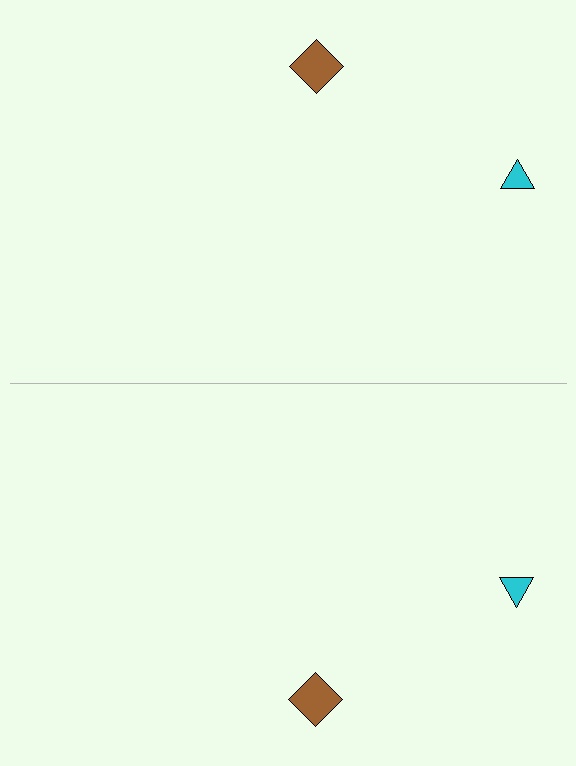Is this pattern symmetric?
Yes, this pattern has bilateral (reflection) symmetry.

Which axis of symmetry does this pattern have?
The pattern has a horizontal axis of symmetry running through the center of the image.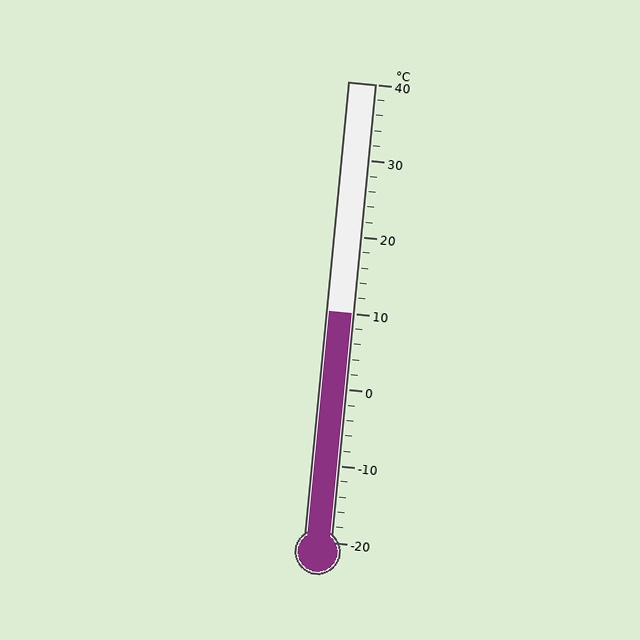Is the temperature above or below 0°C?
The temperature is above 0°C.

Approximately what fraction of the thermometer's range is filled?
The thermometer is filled to approximately 50% of its range.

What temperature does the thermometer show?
The thermometer shows approximately 10°C.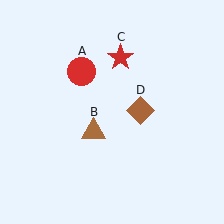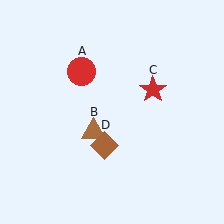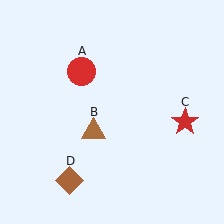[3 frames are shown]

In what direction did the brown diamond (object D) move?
The brown diamond (object D) moved down and to the left.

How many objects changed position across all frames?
2 objects changed position: red star (object C), brown diamond (object D).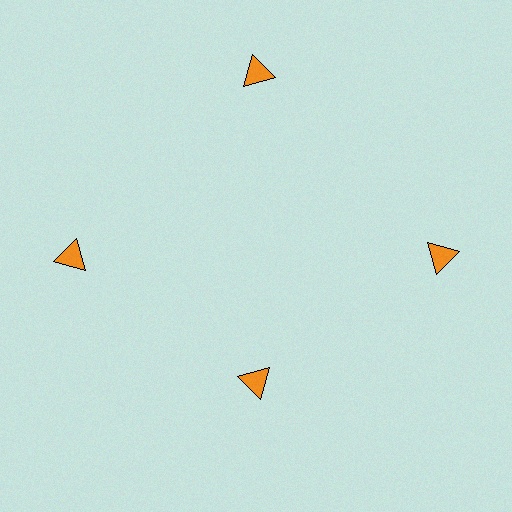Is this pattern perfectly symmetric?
No. The 4 orange triangles are arranged in a ring, but one element near the 6 o'clock position is pulled inward toward the center, breaking the 4-fold rotational symmetry.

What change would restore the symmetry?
The symmetry would be restored by moving it outward, back onto the ring so that all 4 triangles sit at equal angles and equal distance from the center.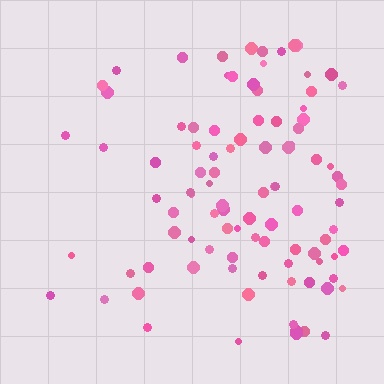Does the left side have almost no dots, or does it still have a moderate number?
Still a moderate number, just noticeably fewer than the right.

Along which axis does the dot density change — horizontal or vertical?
Horizontal.